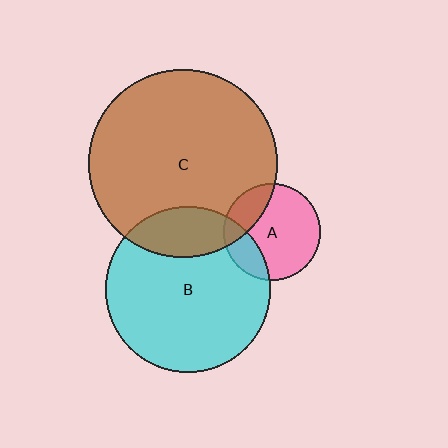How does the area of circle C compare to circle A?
Approximately 3.8 times.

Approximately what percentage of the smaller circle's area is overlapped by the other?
Approximately 20%.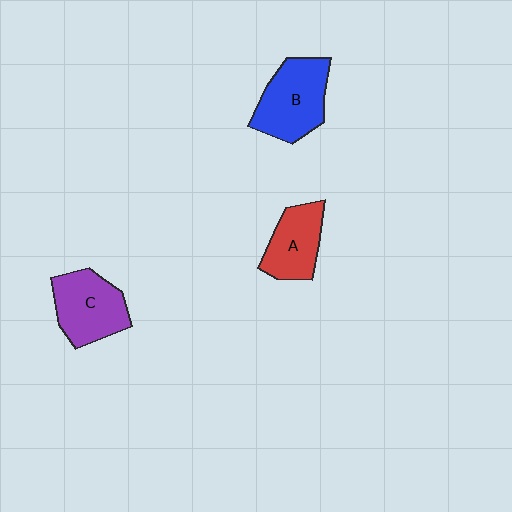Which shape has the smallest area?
Shape A (red).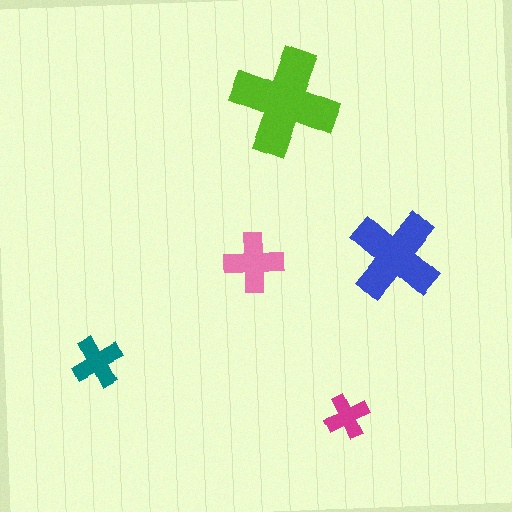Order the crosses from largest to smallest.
the lime one, the blue one, the pink one, the teal one, the magenta one.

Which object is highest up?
The lime cross is topmost.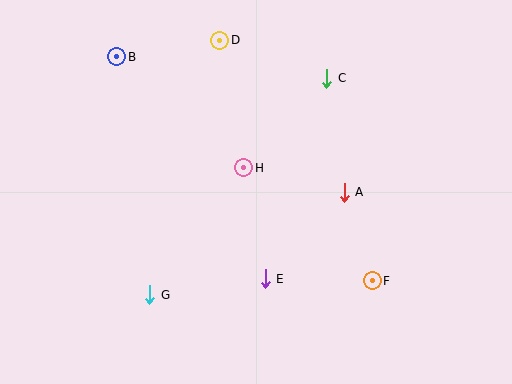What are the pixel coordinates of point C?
Point C is at (327, 78).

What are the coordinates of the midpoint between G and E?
The midpoint between G and E is at (208, 287).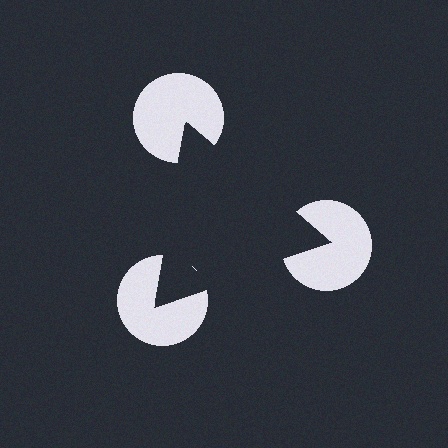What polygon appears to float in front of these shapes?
An illusory triangle — its edges are inferred from the aligned wedge cuts in the pac-man discs, not physically drawn.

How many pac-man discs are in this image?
There are 3 — one at each vertex of the illusory triangle.